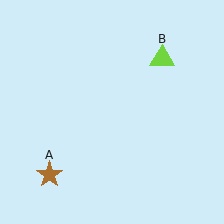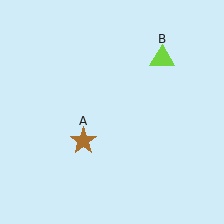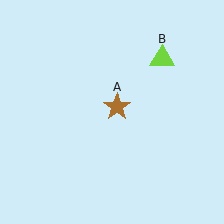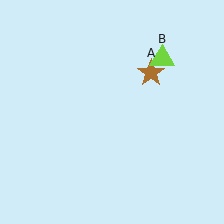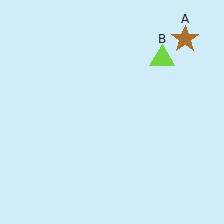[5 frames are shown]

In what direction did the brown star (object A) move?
The brown star (object A) moved up and to the right.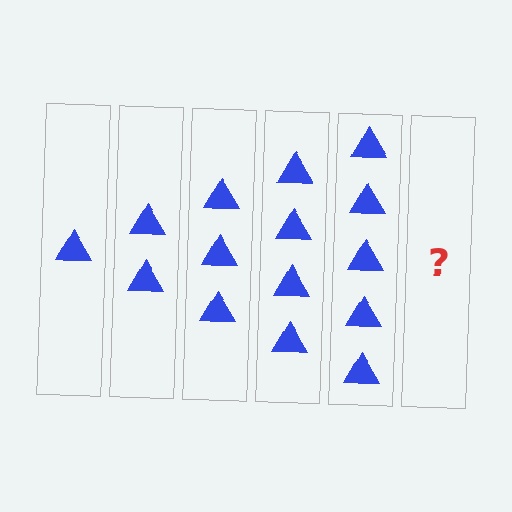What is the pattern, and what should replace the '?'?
The pattern is that each step adds one more triangle. The '?' should be 6 triangles.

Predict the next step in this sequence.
The next step is 6 triangles.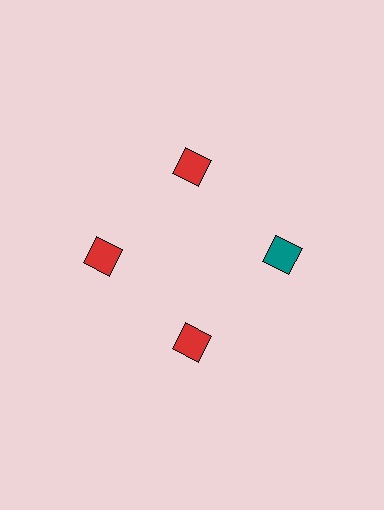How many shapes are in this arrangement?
There are 4 shapes arranged in a ring pattern.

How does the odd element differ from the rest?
It has a different color: teal instead of red.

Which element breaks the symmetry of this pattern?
The teal diamond at roughly the 3 o'clock position breaks the symmetry. All other shapes are red diamonds.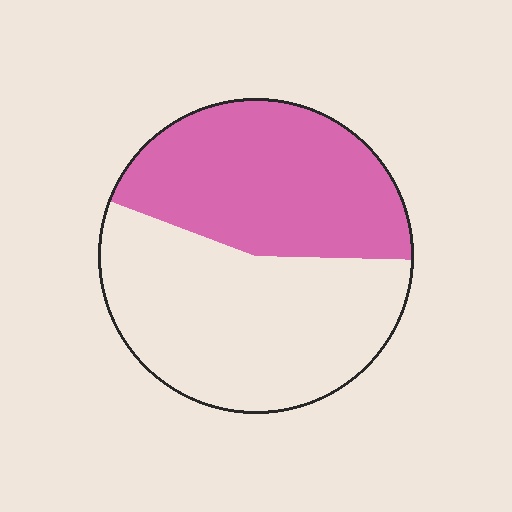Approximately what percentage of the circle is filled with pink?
Approximately 45%.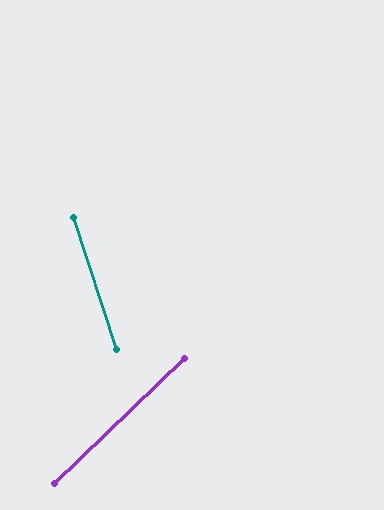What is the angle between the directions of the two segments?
Approximately 64 degrees.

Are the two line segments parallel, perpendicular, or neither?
Neither parallel nor perpendicular — they differ by about 64°.